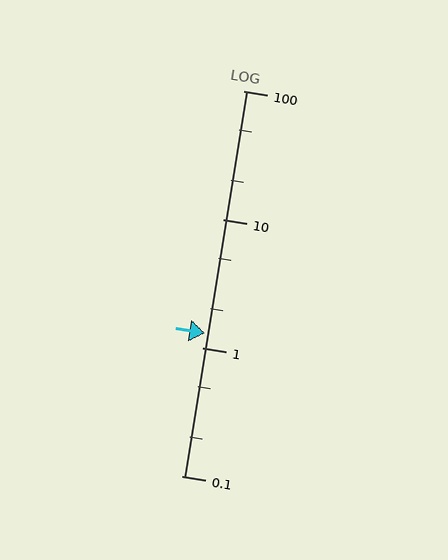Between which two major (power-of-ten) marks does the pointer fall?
The pointer is between 1 and 10.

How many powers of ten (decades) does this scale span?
The scale spans 3 decades, from 0.1 to 100.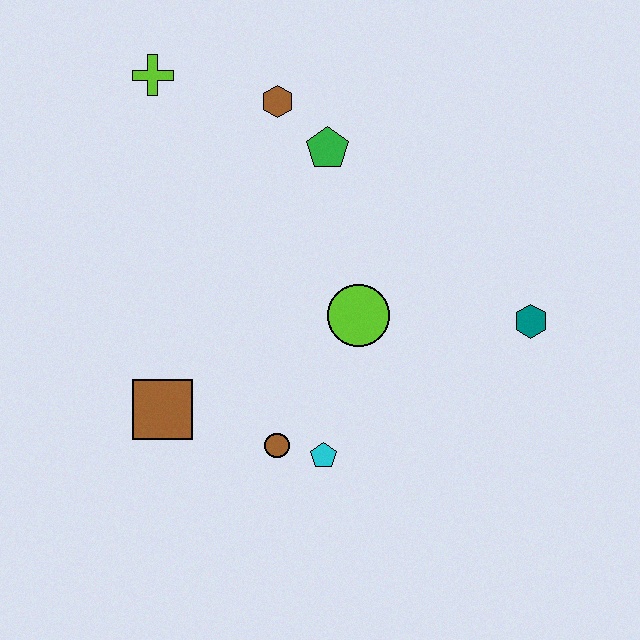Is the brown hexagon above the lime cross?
No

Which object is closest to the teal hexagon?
The lime circle is closest to the teal hexagon.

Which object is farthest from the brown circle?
The lime cross is farthest from the brown circle.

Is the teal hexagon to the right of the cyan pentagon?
Yes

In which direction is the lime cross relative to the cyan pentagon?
The lime cross is above the cyan pentagon.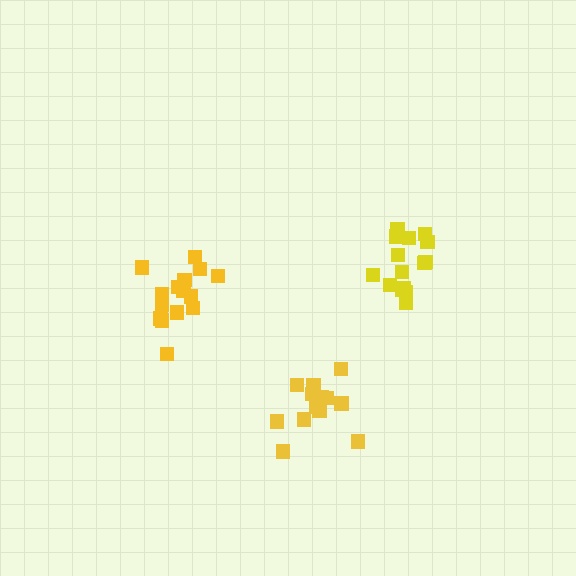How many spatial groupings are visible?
There are 3 spatial groupings.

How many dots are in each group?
Group 1: 13 dots, Group 2: 15 dots, Group 3: 15 dots (43 total).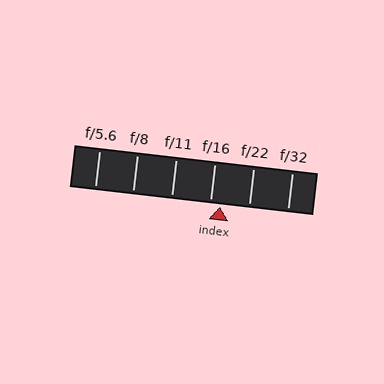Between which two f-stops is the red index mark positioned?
The index mark is between f/16 and f/22.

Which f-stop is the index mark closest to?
The index mark is closest to f/16.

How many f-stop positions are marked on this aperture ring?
There are 6 f-stop positions marked.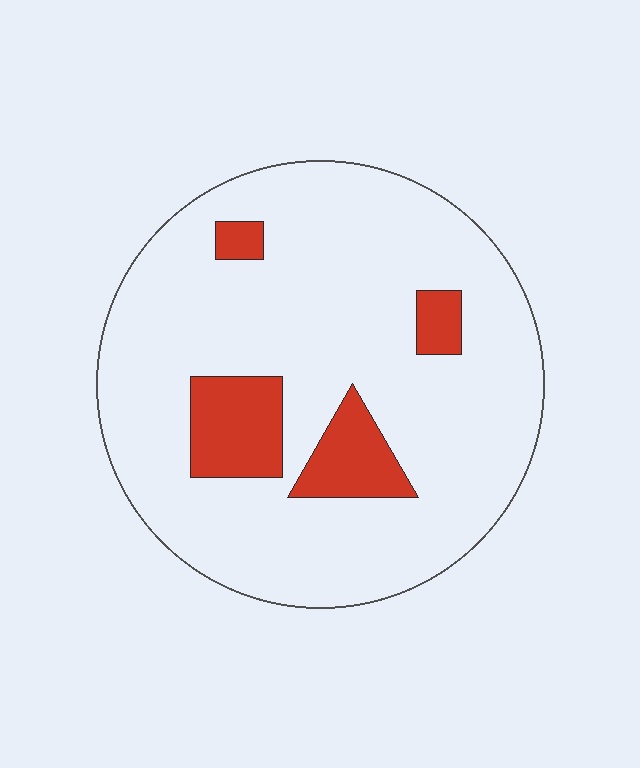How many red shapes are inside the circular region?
4.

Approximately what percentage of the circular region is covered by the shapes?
Approximately 15%.